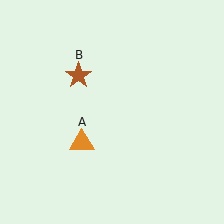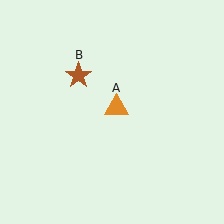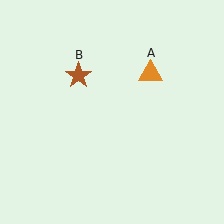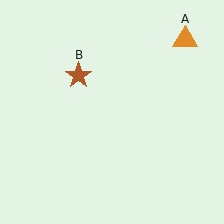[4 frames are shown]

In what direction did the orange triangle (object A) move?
The orange triangle (object A) moved up and to the right.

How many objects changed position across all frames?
1 object changed position: orange triangle (object A).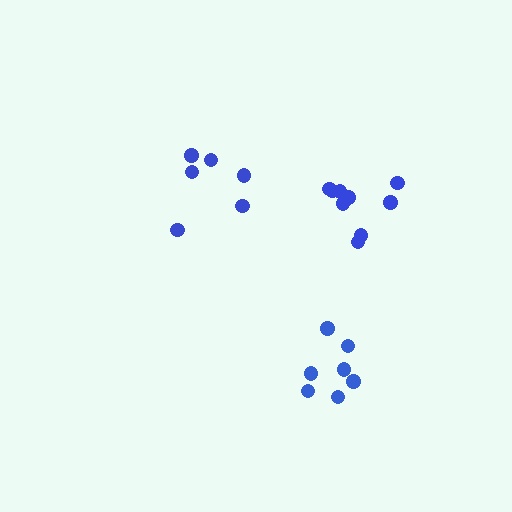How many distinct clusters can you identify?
There are 3 distinct clusters.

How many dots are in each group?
Group 1: 6 dots, Group 2: 7 dots, Group 3: 9 dots (22 total).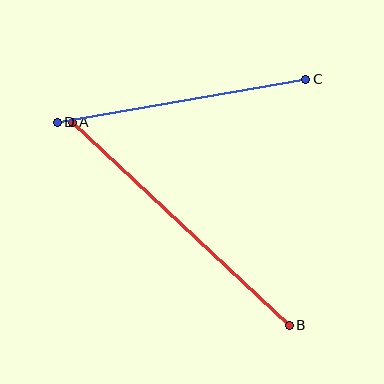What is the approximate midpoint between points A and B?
The midpoint is at approximately (181, 224) pixels.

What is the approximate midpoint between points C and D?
The midpoint is at approximately (181, 101) pixels.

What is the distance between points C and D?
The distance is approximately 253 pixels.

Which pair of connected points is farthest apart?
Points A and B are farthest apart.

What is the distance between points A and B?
The distance is approximately 297 pixels.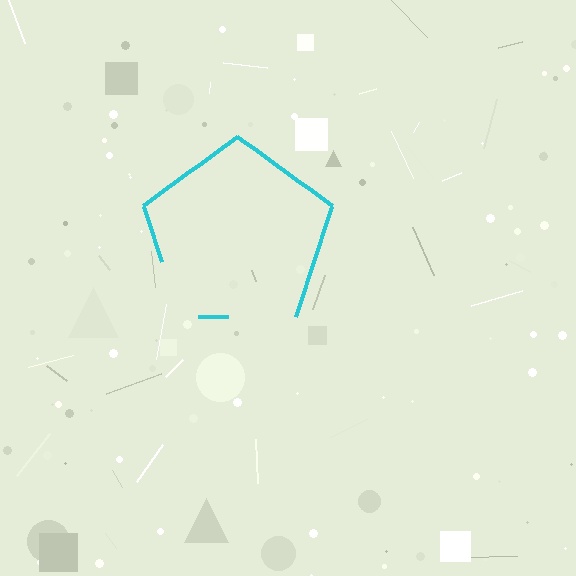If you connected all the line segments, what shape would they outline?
They would outline a pentagon.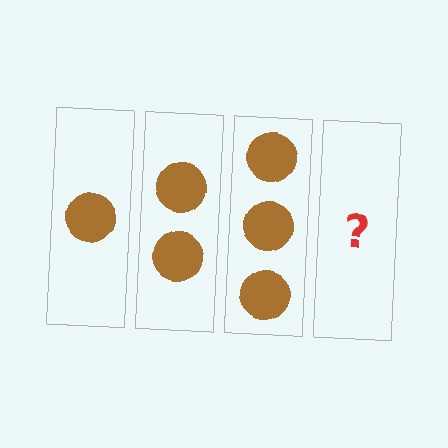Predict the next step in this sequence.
The next step is 4 circles.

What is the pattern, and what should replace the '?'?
The pattern is that each step adds one more circle. The '?' should be 4 circles.